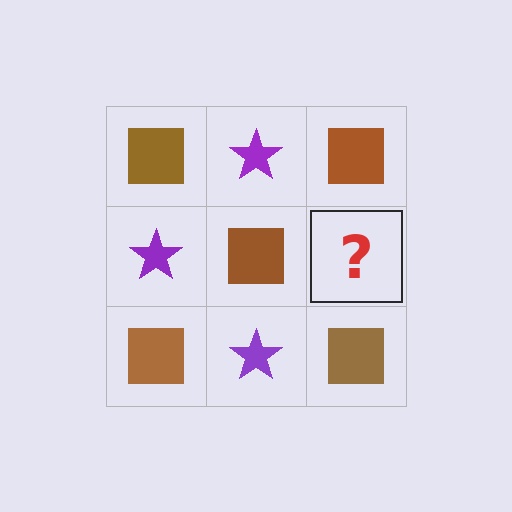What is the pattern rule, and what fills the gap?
The rule is that it alternates brown square and purple star in a checkerboard pattern. The gap should be filled with a purple star.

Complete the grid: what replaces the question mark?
The question mark should be replaced with a purple star.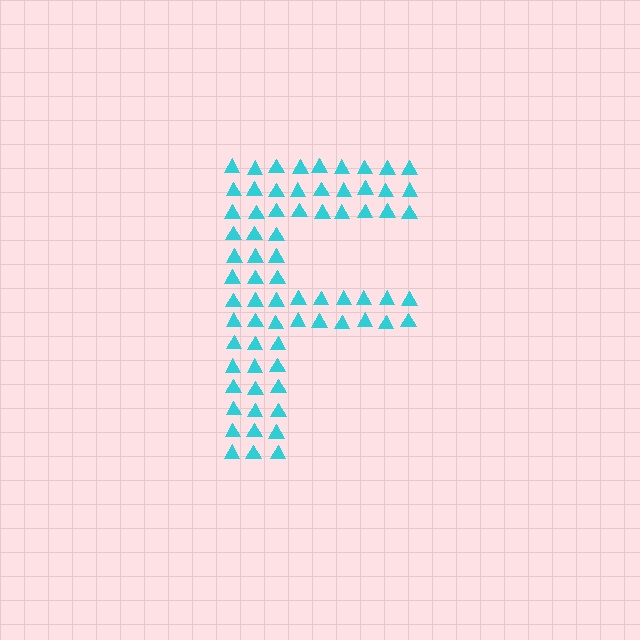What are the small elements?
The small elements are triangles.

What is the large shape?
The large shape is the letter F.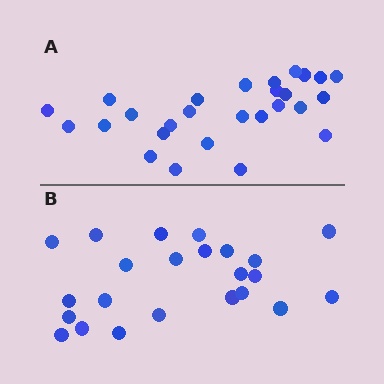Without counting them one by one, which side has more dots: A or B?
Region A (the top region) has more dots.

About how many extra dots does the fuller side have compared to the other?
Region A has about 4 more dots than region B.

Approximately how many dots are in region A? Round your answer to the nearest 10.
About 30 dots. (The exact count is 27, which rounds to 30.)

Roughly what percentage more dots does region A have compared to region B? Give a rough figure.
About 15% more.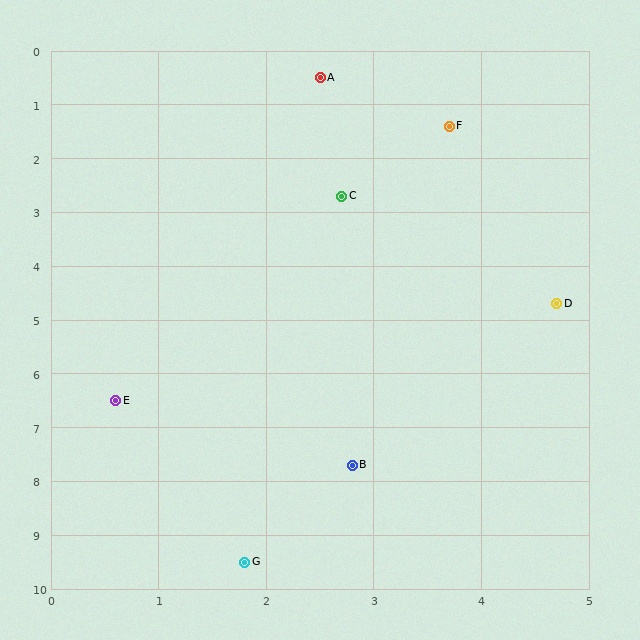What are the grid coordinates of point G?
Point G is at approximately (1.8, 9.5).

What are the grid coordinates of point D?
Point D is at approximately (4.7, 4.7).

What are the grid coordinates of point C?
Point C is at approximately (2.7, 2.7).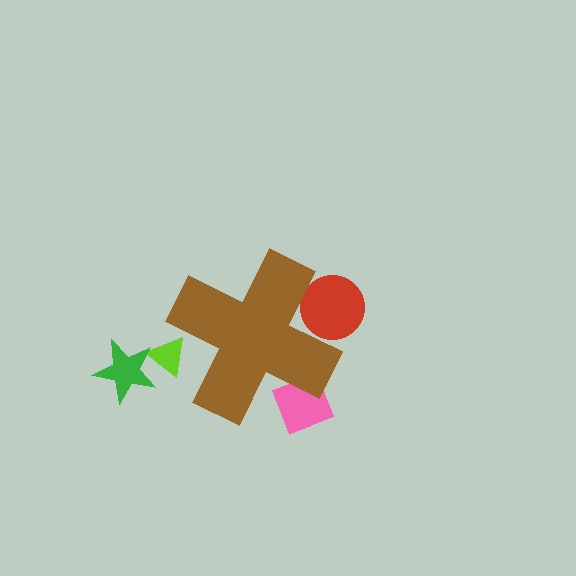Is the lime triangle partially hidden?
Yes, the lime triangle is partially hidden behind the brown cross.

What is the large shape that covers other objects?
A brown cross.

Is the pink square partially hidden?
Yes, the pink square is partially hidden behind the brown cross.